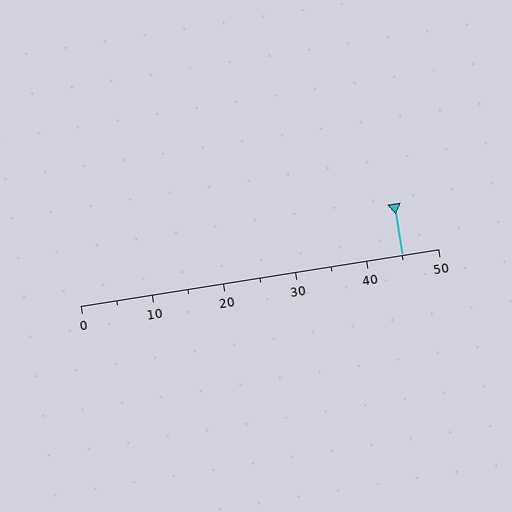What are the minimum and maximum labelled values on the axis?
The axis runs from 0 to 50.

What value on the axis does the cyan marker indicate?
The marker indicates approximately 45.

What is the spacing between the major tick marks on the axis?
The major ticks are spaced 10 apart.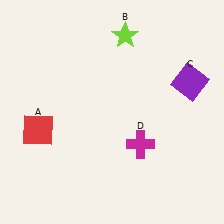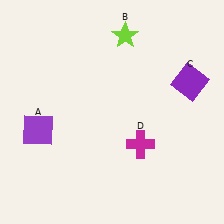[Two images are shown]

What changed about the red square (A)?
In Image 1, A is red. In Image 2, it changed to purple.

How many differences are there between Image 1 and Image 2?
There is 1 difference between the two images.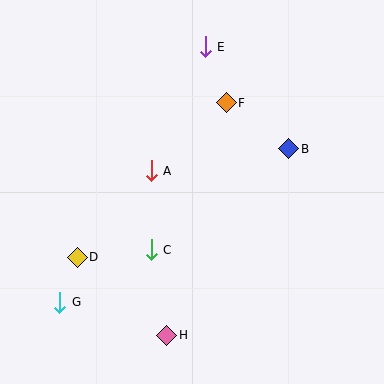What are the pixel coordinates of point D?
Point D is at (77, 257).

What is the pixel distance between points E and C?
The distance between E and C is 210 pixels.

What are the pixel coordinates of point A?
Point A is at (151, 171).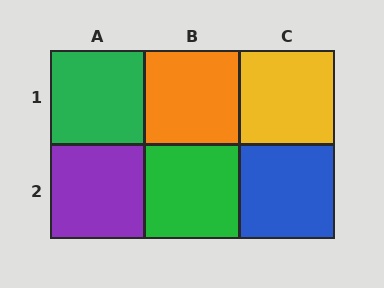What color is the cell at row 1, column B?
Orange.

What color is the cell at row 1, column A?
Green.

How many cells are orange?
1 cell is orange.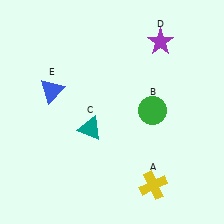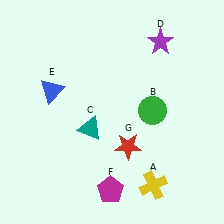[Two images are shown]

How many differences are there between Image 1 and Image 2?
There are 2 differences between the two images.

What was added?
A magenta pentagon (F), a red star (G) were added in Image 2.